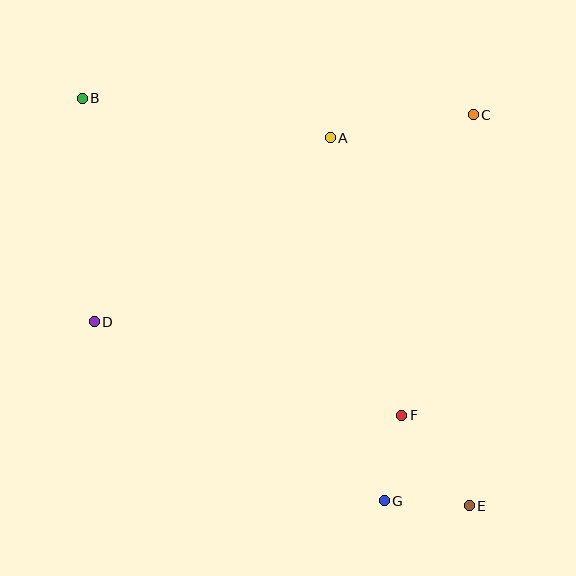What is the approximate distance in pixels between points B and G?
The distance between B and G is approximately 504 pixels.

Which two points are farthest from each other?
Points B and E are farthest from each other.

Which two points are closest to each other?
Points E and G are closest to each other.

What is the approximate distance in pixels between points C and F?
The distance between C and F is approximately 309 pixels.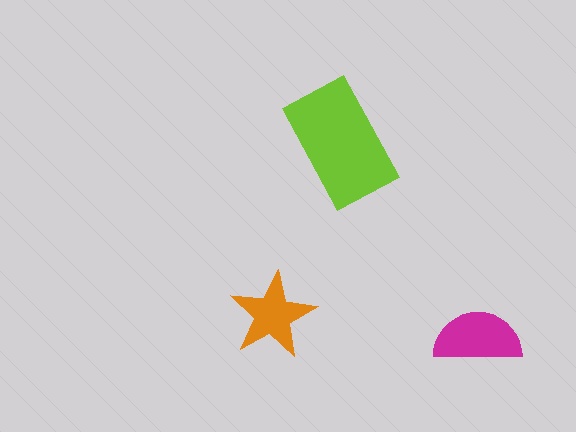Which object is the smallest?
The orange star.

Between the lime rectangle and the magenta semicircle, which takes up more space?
The lime rectangle.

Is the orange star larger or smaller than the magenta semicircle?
Smaller.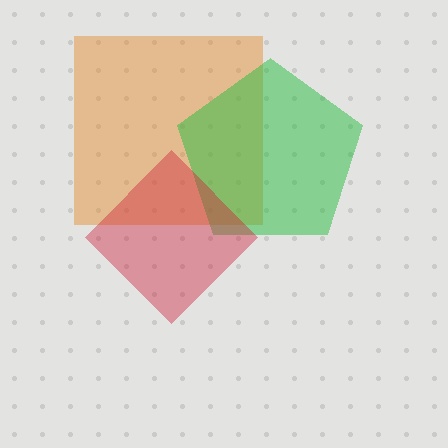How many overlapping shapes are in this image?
There are 3 overlapping shapes in the image.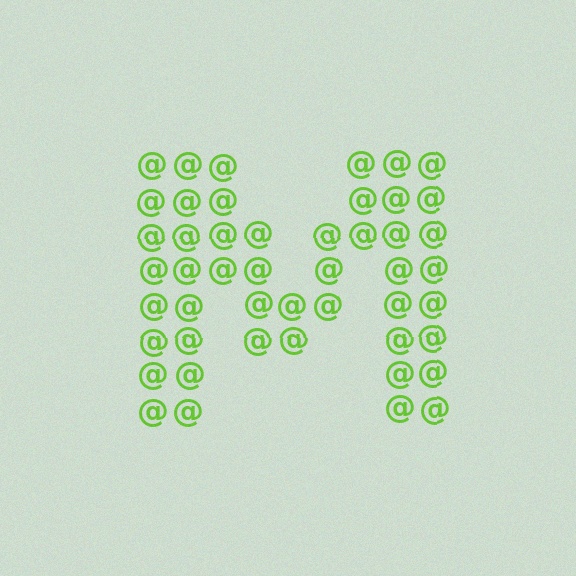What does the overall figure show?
The overall figure shows the letter M.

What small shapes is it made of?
It is made of small at signs.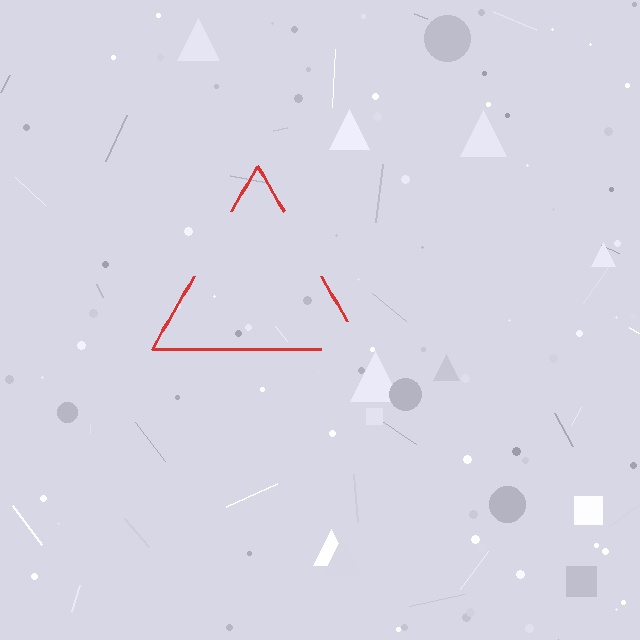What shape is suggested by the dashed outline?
The dashed outline suggests a triangle.